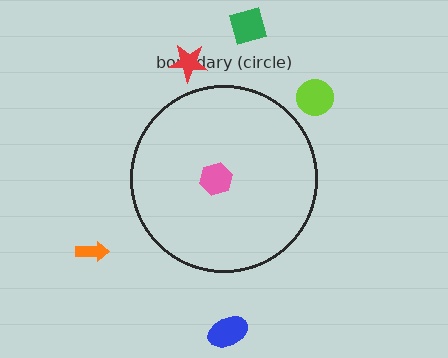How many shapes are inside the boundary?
1 inside, 5 outside.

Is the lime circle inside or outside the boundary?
Outside.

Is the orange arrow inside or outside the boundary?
Outside.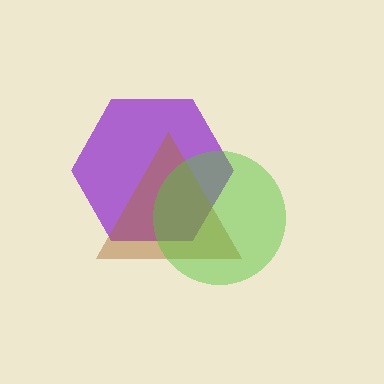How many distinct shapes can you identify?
There are 3 distinct shapes: a purple hexagon, a brown triangle, a lime circle.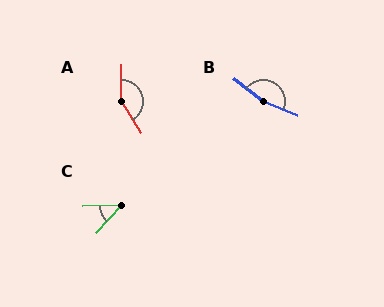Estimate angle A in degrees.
Approximately 147 degrees.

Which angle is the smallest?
C, at approximately 46 degrees.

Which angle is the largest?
B, at approximately 163 degrees.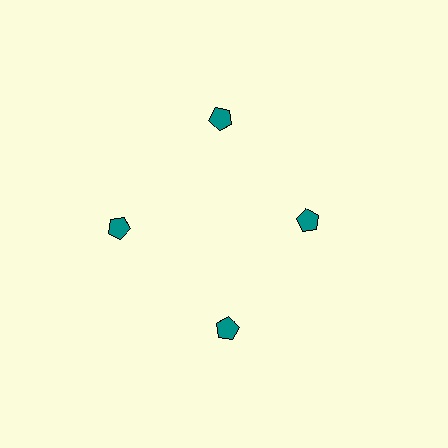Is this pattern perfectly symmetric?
No. The 4 teal pentagons are arranged in a ring, but one element near the 3 o'clock position is pulled inward toward the center, breaking the 4-fold rotational symmetry.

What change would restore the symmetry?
The symmetry would be restored by moving it outward, back onto the ring so that all 4 pentagons sit at equal angles and equal distance from the center.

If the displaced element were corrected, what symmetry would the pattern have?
It would have 4-fold rotational symmetry — the pattern would map onto itself every 90 degrees.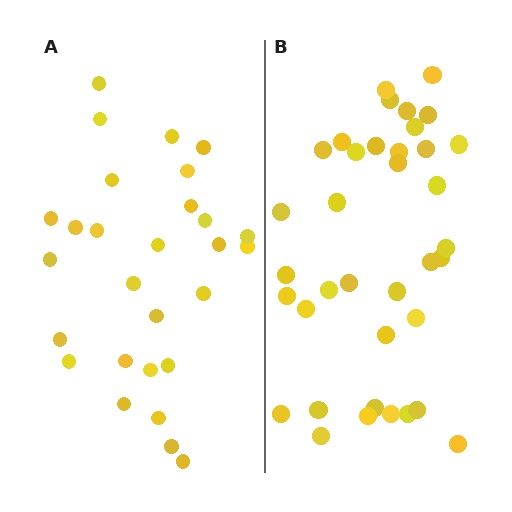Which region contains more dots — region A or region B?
Region B (the right region) has more dots.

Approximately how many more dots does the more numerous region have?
Region B has roughly 8 or so more dots than region A.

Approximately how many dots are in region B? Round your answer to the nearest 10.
About 40 dots. (The exact count is 37, which rounds to 40.)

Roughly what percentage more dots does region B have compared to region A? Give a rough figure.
About 30% more.